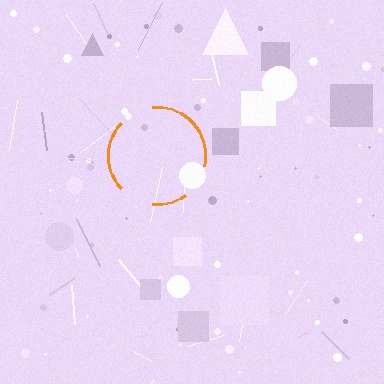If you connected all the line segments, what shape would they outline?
They would outline a circle.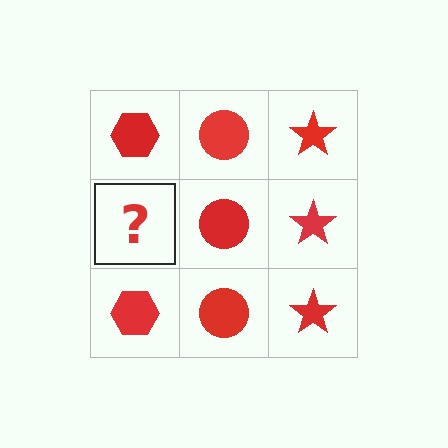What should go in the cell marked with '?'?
The missing cell should contain a red hexagon.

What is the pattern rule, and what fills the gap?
The rule is that each column has a consistent shape. The gap should be filled with a red hexagon.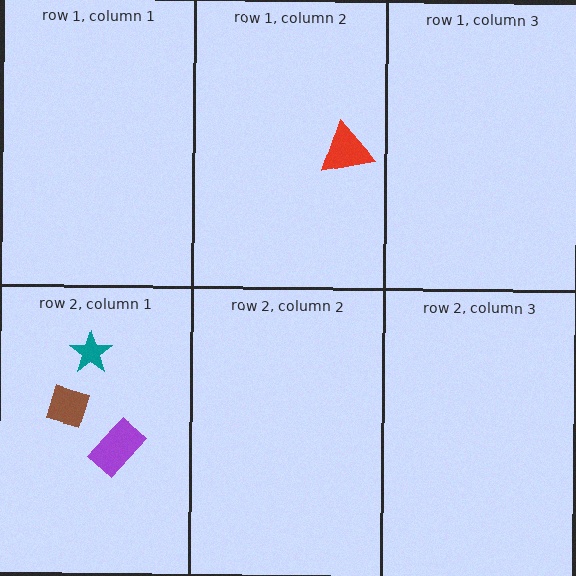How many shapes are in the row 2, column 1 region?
3.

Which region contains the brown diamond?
The row 2, column 1 region.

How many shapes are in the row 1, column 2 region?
1.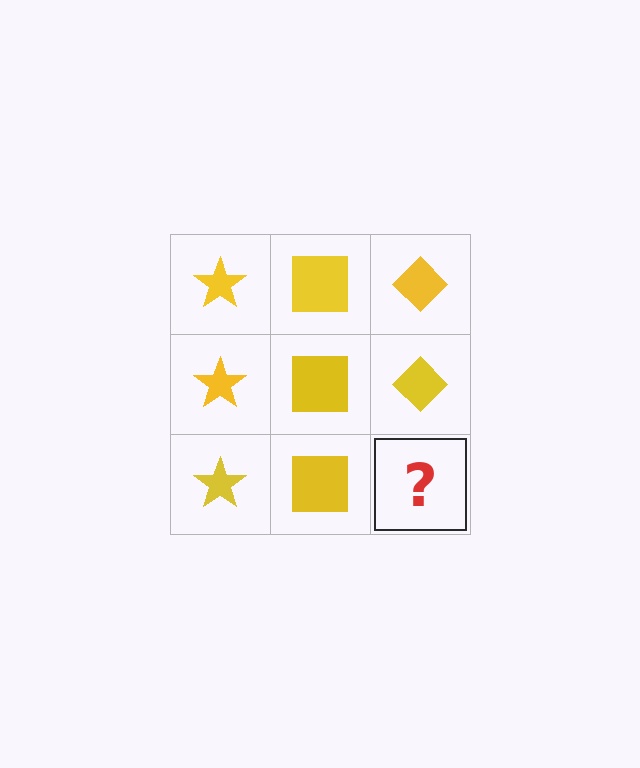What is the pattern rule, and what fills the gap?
The rule is that each column has a consistent shape. The gap should be filled with a yellow diamond.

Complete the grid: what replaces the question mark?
The question mark should be replaced with a yellow diamond.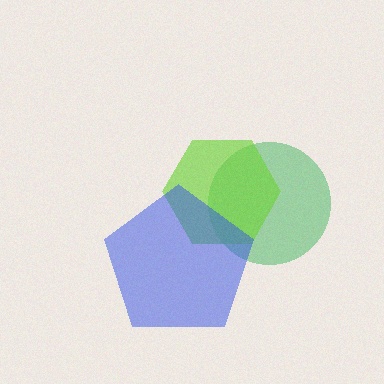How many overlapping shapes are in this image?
There are 3 overlapping shapes in the image.